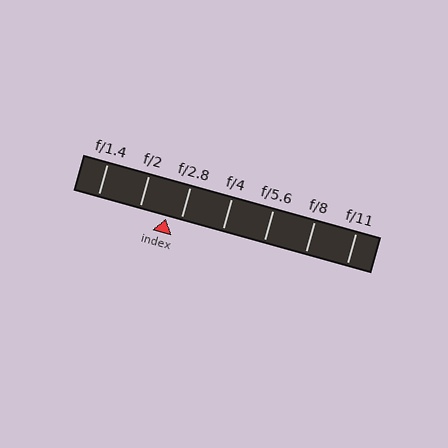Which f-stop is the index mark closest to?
The index mark is closest to f/2.8.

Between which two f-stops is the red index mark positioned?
The index mark is between f/2 and f/2.8.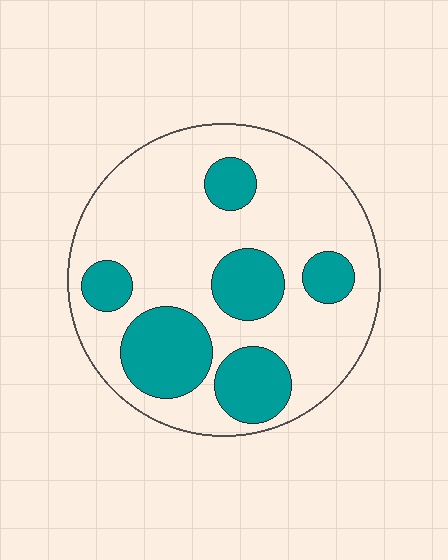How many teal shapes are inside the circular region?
6.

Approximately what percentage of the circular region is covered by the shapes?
Approximately 30%.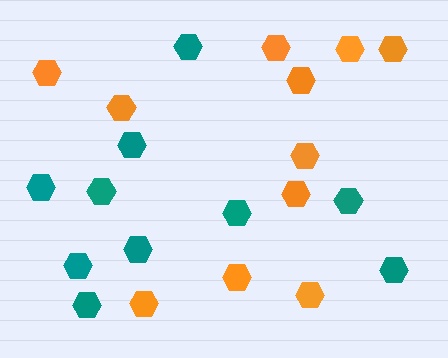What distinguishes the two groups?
There are 2 groups: one group of orange hexagons (11) and one group of teal hexagons (10).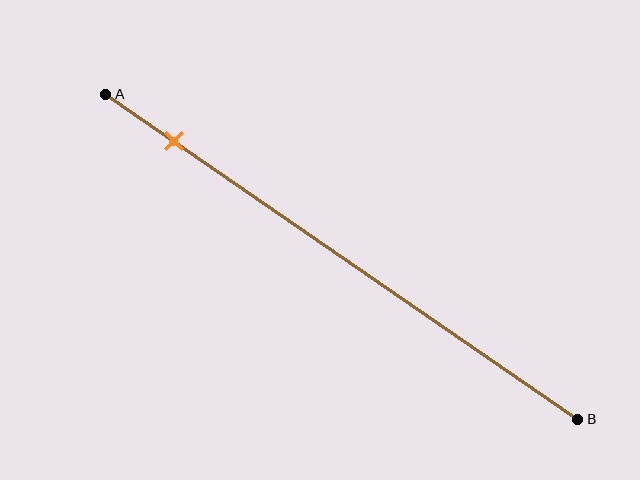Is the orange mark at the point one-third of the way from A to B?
No, the mark is at about 15% from A, not at the 33% one-third point.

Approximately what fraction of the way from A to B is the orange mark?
The orange mark is approximately 15% of the way from A to B.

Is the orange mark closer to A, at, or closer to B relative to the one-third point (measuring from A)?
The orange mark is closer to point A than the one-third point of segment AB.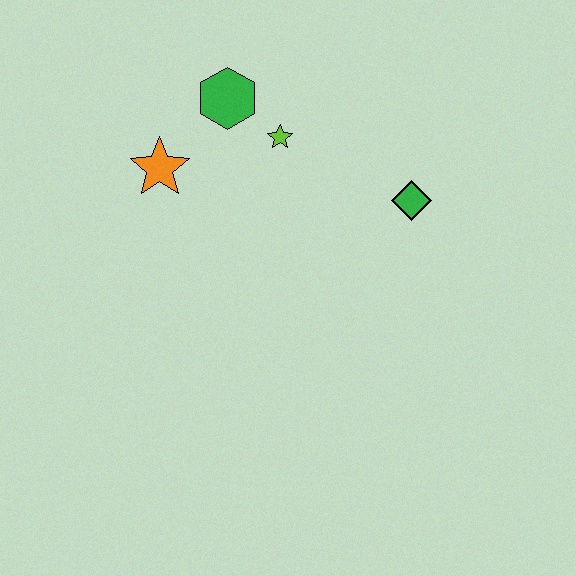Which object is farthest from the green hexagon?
The green diamond is farthest from the green hexagon.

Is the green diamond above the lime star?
No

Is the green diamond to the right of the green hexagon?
Yes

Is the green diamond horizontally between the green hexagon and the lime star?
No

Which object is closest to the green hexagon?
The lime star is closest to the green hexagon.